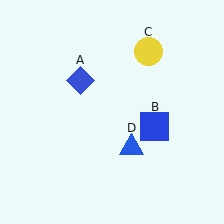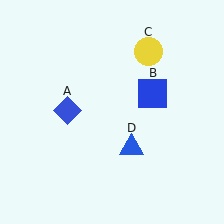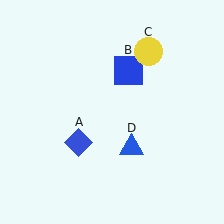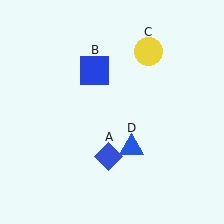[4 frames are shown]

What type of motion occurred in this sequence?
The blue diamond (object A), blue square (object B) rotated counterclockwise around the center of the scene.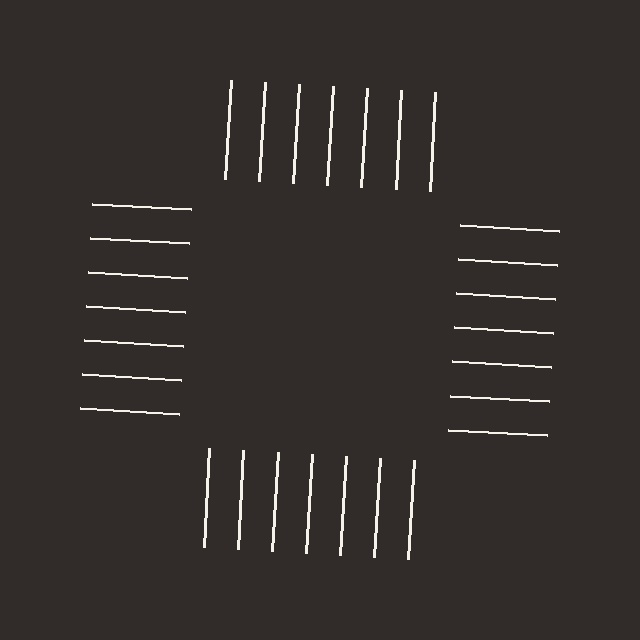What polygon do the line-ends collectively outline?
An illusory square — the line segments terminate on its edges but no continuous stroke is drawn.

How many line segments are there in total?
28 — 7 along each of the 4 edges.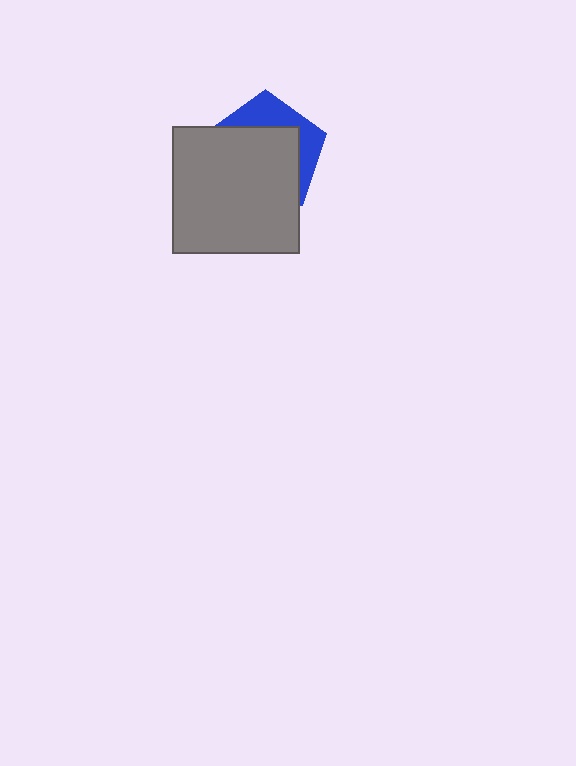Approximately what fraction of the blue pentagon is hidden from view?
Roughly 68% of the blue pentagon is hidden behind the gray square.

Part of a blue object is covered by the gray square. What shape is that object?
It is a pentagon.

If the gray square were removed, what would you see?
You would see the complete blue pentagon.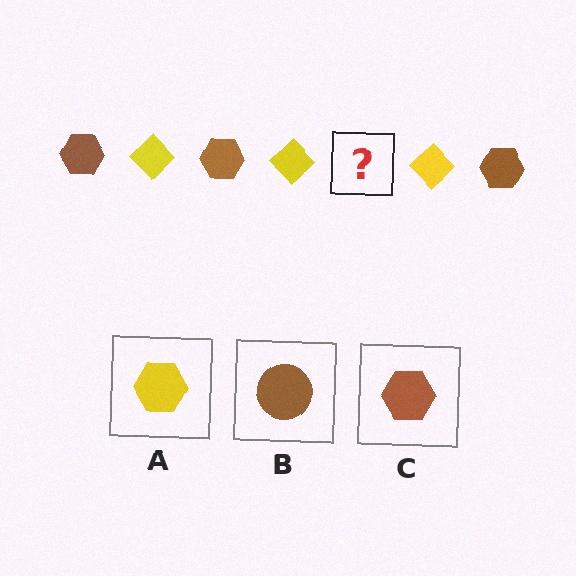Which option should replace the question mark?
Option C.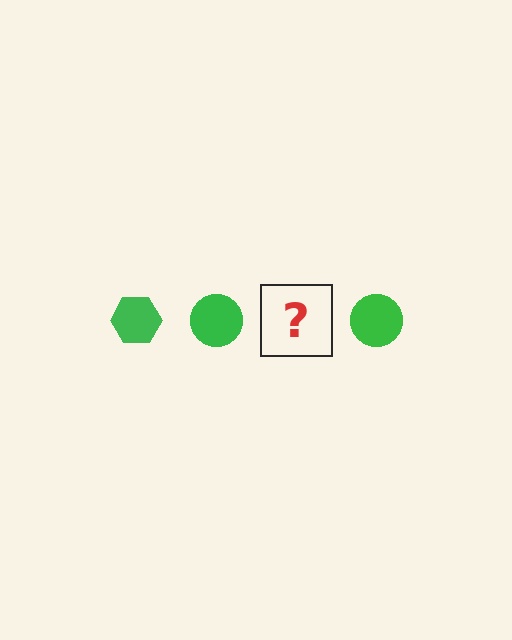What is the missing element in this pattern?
The missing element is a green hexagon.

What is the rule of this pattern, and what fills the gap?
The rule is that the pattern cycles through hexagon, circle shapes in green. The gap should be filled with a green hexagon.